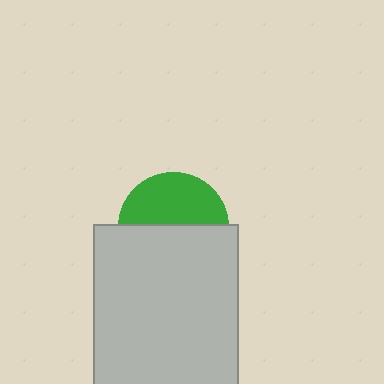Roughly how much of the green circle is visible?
About half of it is visible (roughly 46%).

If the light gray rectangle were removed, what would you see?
You would see the complete green circle.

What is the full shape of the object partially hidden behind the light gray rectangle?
The partially hidden object is a green circle.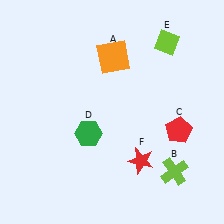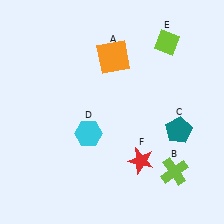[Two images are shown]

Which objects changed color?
C changed from red to teal. D changed from green to cyan.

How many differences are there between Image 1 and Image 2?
There are 2 differences between the two images.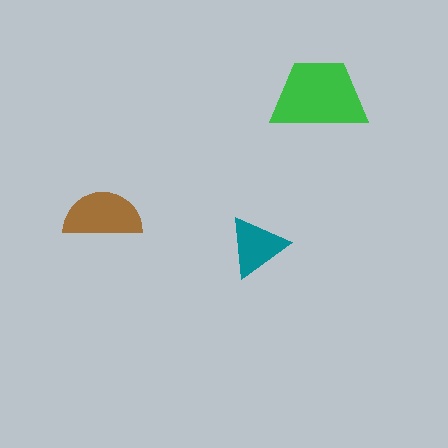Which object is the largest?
The green trapezoid.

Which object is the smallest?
The teal triangle.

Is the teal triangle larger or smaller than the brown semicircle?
Smaller.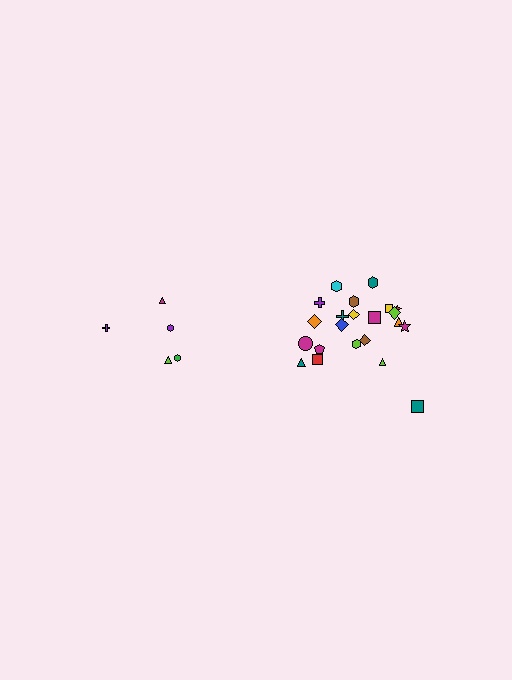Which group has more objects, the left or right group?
The right group.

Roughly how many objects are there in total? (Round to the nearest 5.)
Roughly 25 objects in total.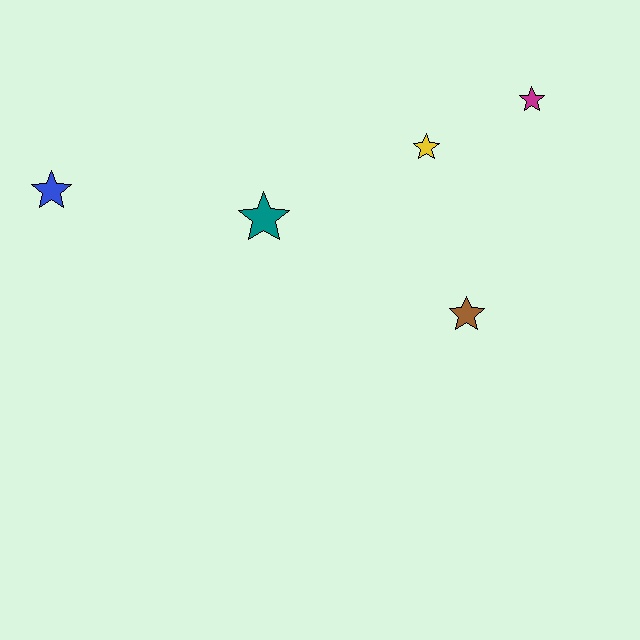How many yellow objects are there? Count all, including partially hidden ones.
There is 1 yellow object.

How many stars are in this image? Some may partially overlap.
There are 5 stars.